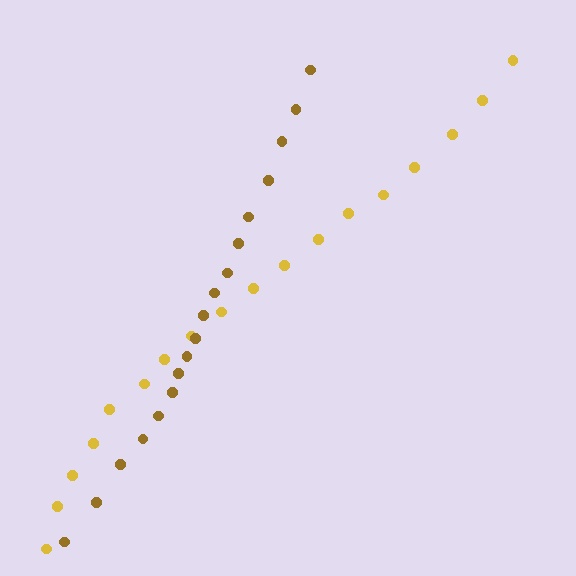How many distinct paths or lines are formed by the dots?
There are 2 distinct paths.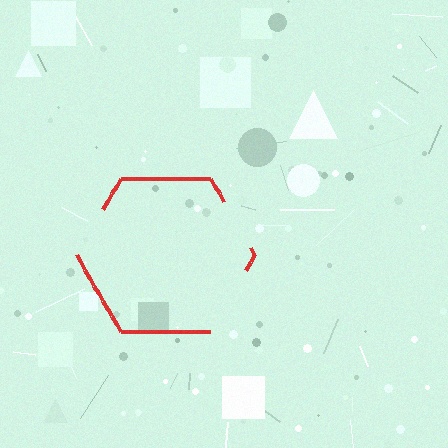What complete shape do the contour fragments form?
The contour fragments form a hexagon.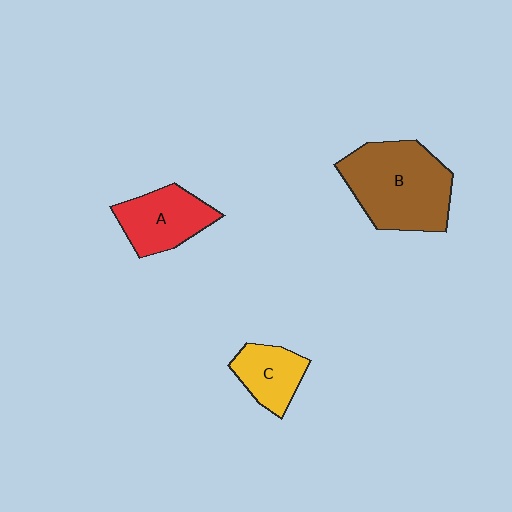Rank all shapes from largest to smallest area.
From largest to smallest: B (brown), A (red), C (yellow).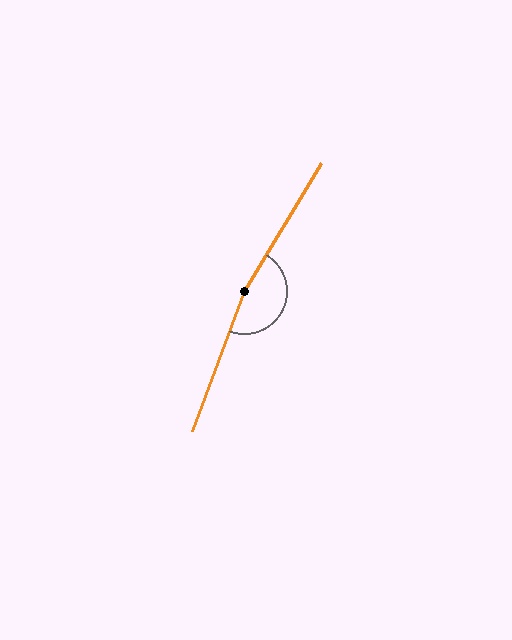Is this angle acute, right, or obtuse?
It is obtuse.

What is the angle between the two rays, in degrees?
Approximately 169 degrees.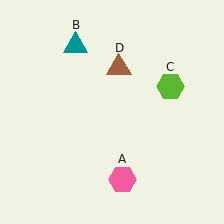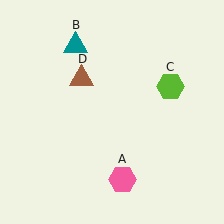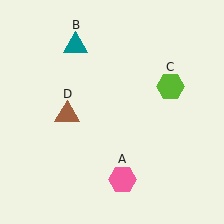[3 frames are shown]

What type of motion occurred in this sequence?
The brown triangle (object D) rotated counterclockwise around the center of the scene.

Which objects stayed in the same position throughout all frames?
Pink hexagon (object A) and teal triangle (object B) and lime hexagon (object C) remained stationary.